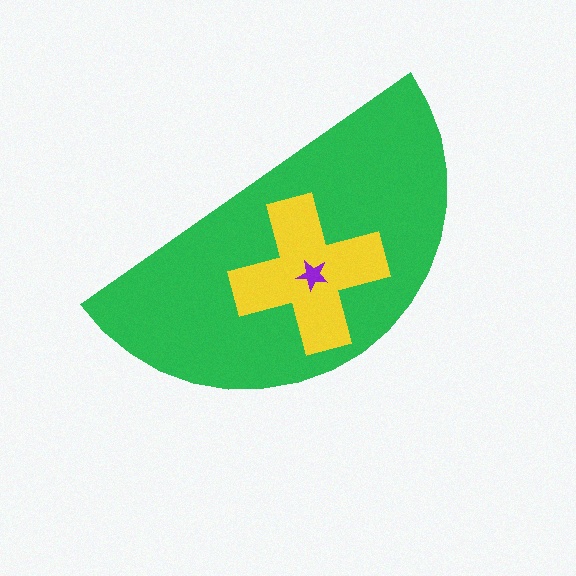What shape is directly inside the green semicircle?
The yellow cross.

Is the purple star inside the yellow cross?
Yes.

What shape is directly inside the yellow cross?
The purple star.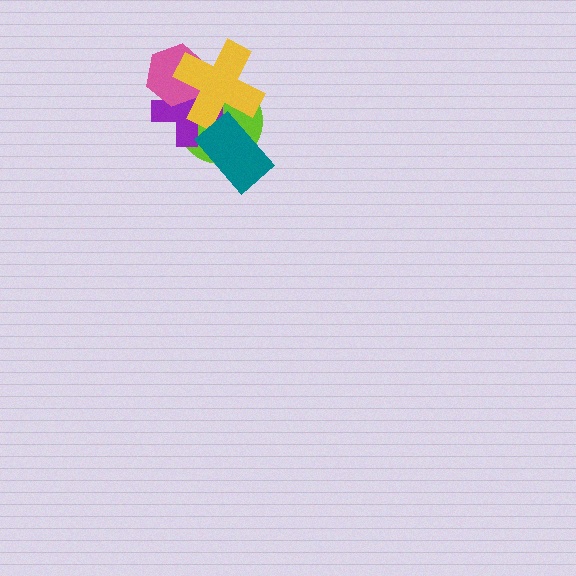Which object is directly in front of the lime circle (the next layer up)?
The purple cross is directly in front of the lime circle.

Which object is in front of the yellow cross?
The teal rectangle is in front of the yellow cross.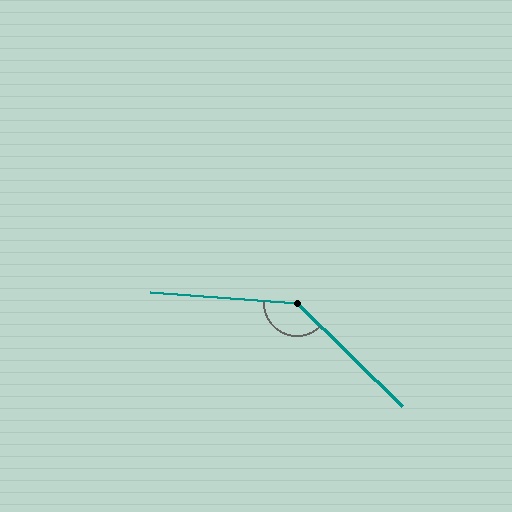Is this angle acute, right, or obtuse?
It is obtuse.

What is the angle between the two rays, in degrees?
Approximately 139 degrees.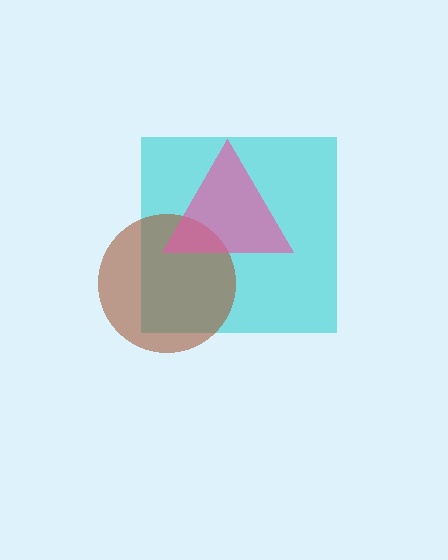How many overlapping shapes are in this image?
There are 3 overlapping shapes in the image.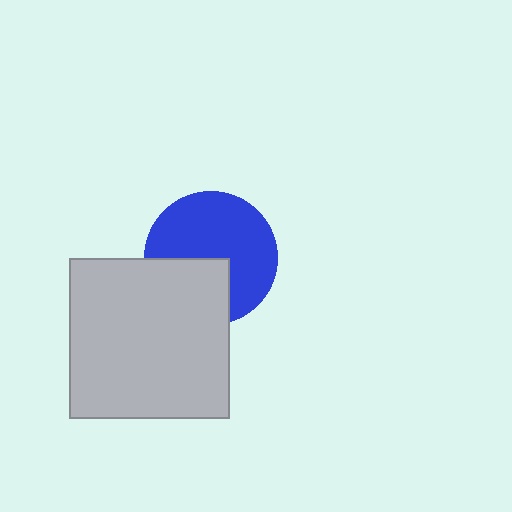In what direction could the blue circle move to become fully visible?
The blue circle could move up. That would shift it out from behind the light gray square entirely.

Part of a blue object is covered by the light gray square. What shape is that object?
It is a circle.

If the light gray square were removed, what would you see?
You would see the complete blue circle.